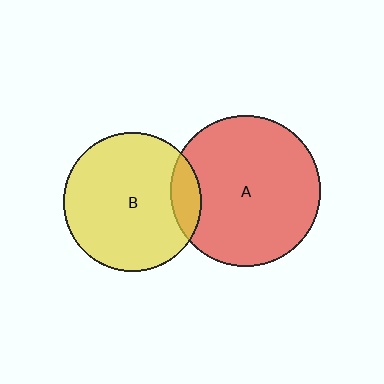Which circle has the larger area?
Circle A (red).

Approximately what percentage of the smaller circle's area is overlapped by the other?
Approximately 15%.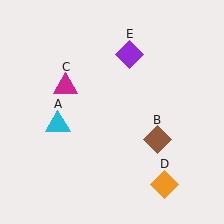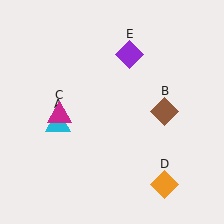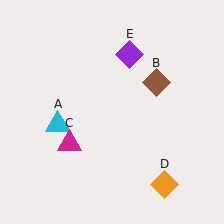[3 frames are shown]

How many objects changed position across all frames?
2 objects changed position: brown diamond (object B), magenta triangle (object C).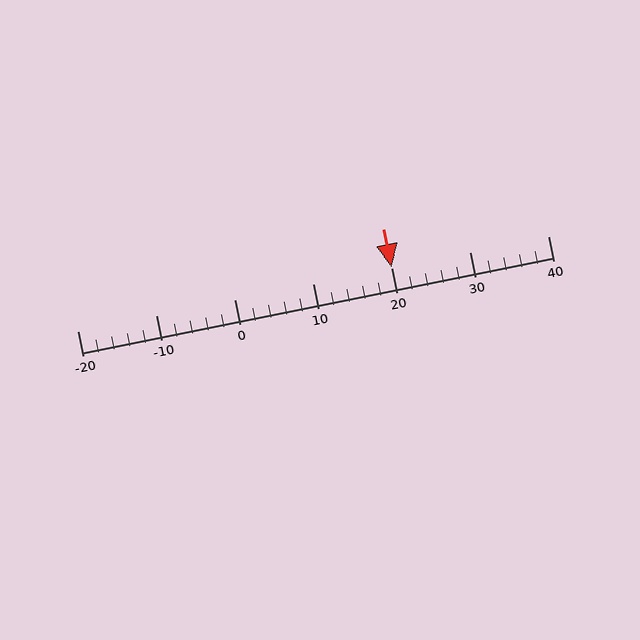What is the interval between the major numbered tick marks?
The major tick marks are spaced 10 units apart.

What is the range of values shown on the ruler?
The ruler shows values from -20 to 40.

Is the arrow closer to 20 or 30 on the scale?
The arrow is closer to 20.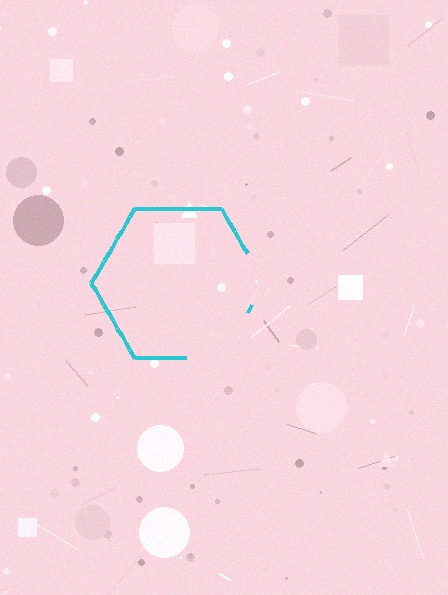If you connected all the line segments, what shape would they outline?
They would outline a hexagon.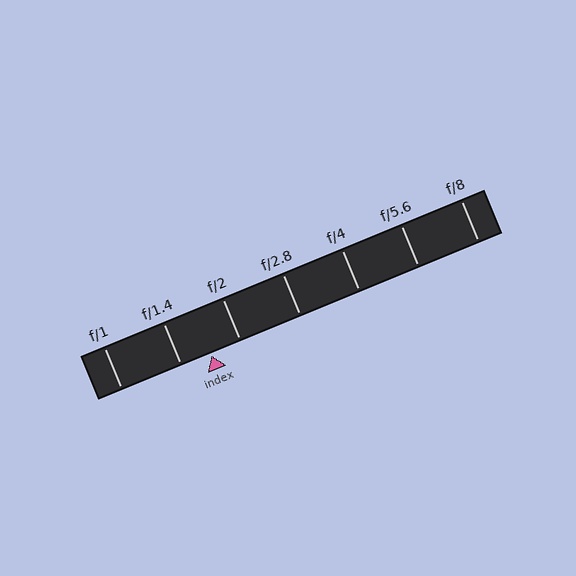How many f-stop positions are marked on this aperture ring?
There are 7 f-stop positions marked.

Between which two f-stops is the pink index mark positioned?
The index mark is between f/1.4 and f/2.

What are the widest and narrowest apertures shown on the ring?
The widest aperture shown is f/1 and the narrowest is f/8.